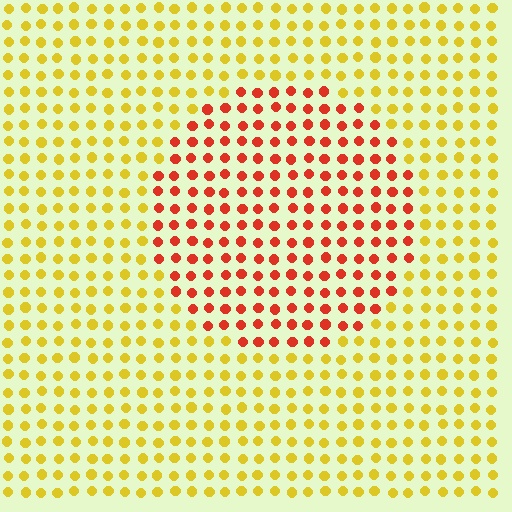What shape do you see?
I see a circle.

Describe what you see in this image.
The image is filled with small yellow elements in a uniform arrangement. A circle-shaped region is visible where the elements are tinted to a slightly different hue, forming a subtle color boundary.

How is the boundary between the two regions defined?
The boundary is defined purely by a slight shift in hue (about 48 degrees). Spacing, size, and orientation are identical on both sides.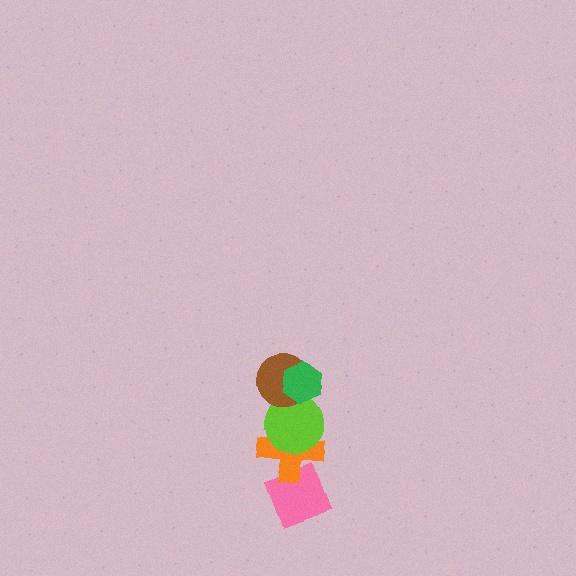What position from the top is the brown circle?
The brown circle is 2nd from the top.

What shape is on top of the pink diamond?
The orange cross is on top of the pink diamond.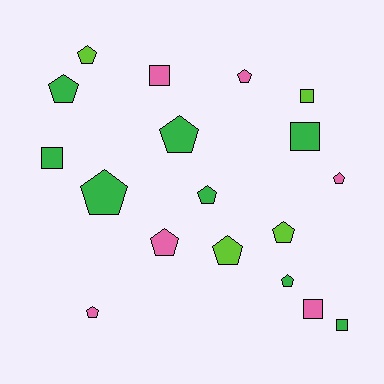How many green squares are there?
There are 3 green squares.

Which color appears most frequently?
Green, with 8 objects.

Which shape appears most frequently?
Pentagon, with 12 objects.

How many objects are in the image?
There are 18 objects.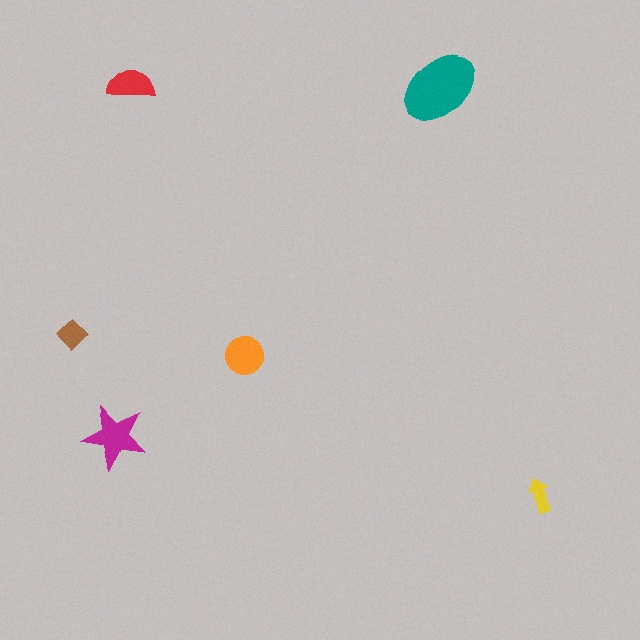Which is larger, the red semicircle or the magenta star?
The magenta star.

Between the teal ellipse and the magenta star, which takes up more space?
The teal ellipse.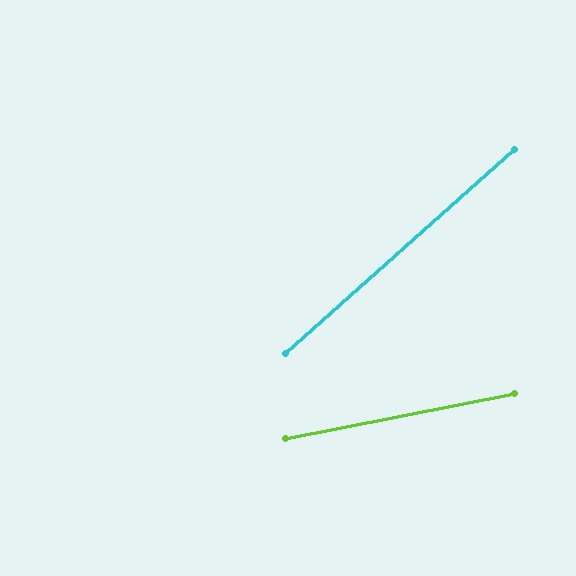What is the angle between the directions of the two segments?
Approximately 31 degrees.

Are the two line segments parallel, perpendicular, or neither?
Neither parallel nor perpendicular — they differ by about 31°.